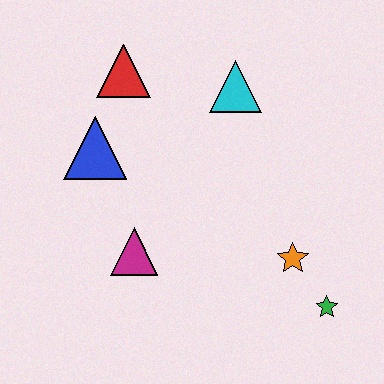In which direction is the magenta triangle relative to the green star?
The magenta triangle is to the left of the green star.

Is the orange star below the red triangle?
Yes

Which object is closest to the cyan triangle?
The red triangle is closest to the cyan triangle.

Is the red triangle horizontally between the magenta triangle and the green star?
No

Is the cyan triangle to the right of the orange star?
No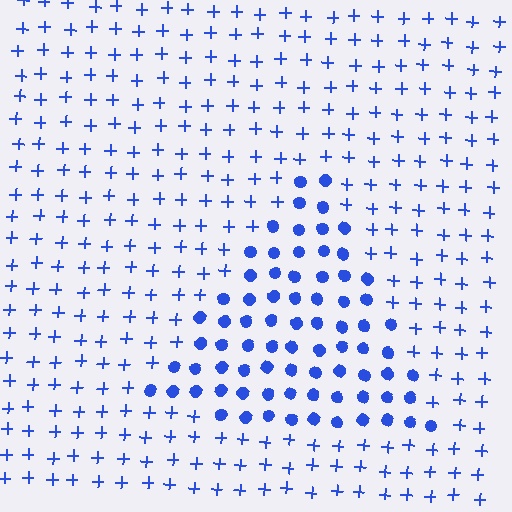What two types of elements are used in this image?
The image uses circles inside the triangle region and plus signs outside it.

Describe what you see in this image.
The image is filled with small blue elements arranged in a uniform grid. A triangle-shaped region contains circles, while the surrounding area contains plus signs. The boundary is defined purely by the change in element shape.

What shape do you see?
I see a triangle.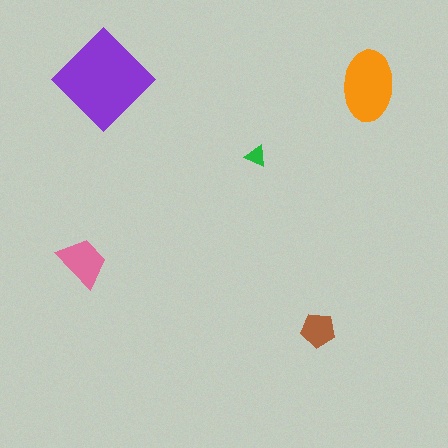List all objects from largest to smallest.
The purple diamond, the orange ellipse, the pink trapezoid, the brown pentagon, the green triangle.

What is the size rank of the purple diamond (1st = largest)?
1st.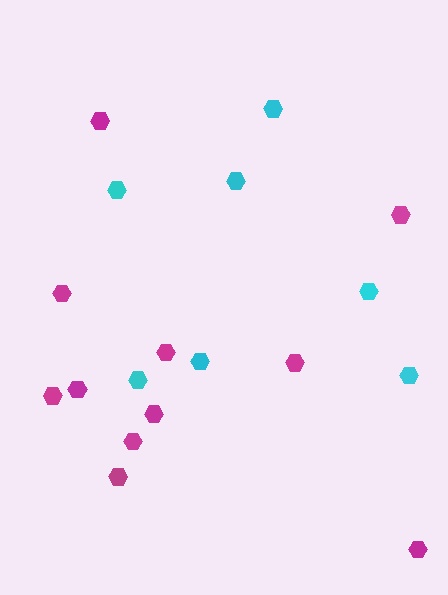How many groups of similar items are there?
There are 2 groups: one group of cyan hexagons (7) and one group of magenta hexagons (11).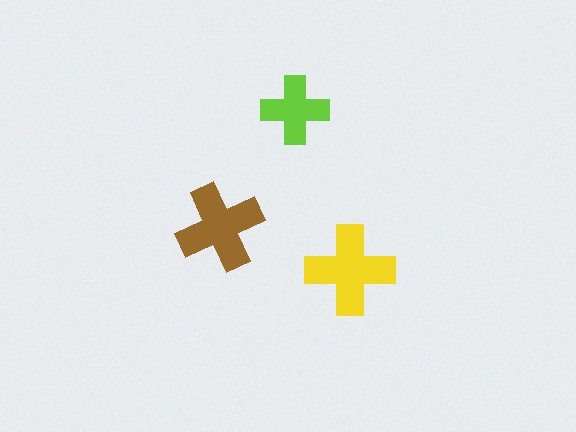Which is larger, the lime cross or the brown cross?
The brown one.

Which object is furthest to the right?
The yellow cross is rightmost.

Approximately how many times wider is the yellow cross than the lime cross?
About 1.5 times wider.